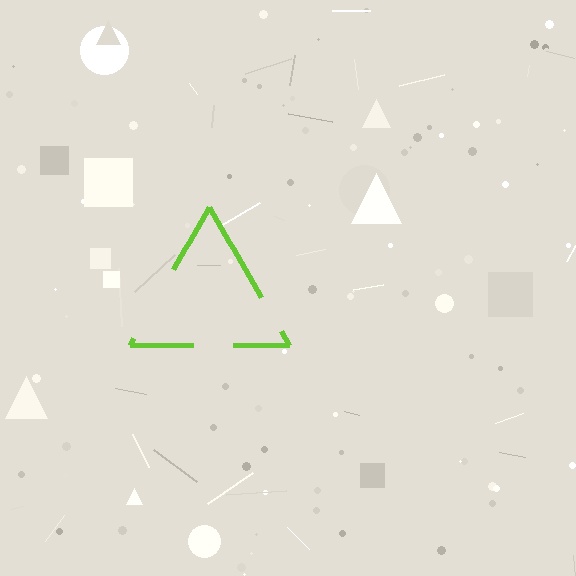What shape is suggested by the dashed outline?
The dashed outline suggests a triangle.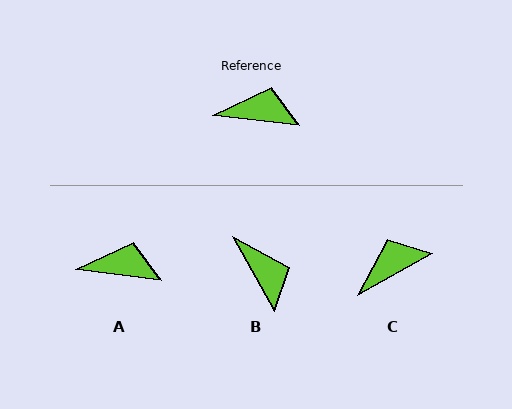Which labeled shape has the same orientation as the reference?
A.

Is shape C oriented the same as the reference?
No, it is off by about 36 degrees.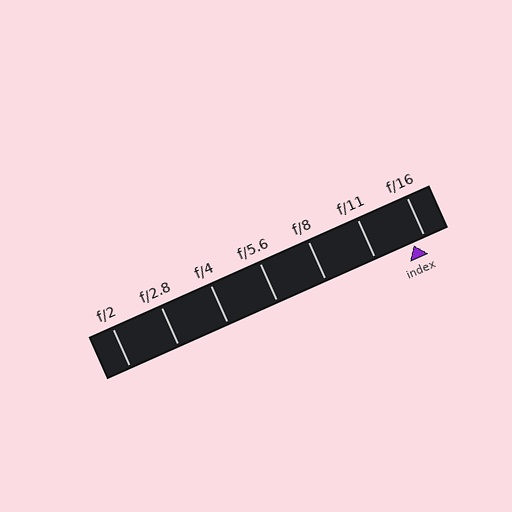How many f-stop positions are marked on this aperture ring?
There are 7 f-stop positions marked.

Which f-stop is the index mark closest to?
The index mark is closest to f/16.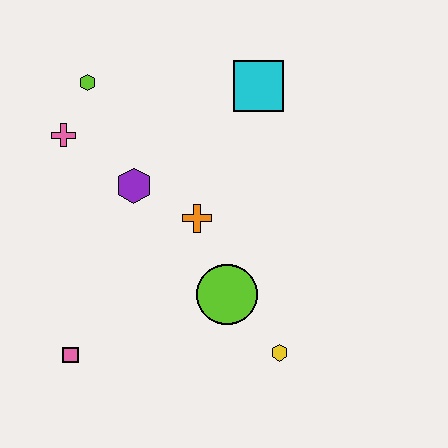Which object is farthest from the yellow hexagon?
The lime hexagon is farthest from the yellow hexagon.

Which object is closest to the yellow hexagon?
The lime circle is closest to the yellow hexagon.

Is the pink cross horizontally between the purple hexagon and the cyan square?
No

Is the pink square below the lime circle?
Yes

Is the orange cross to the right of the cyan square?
No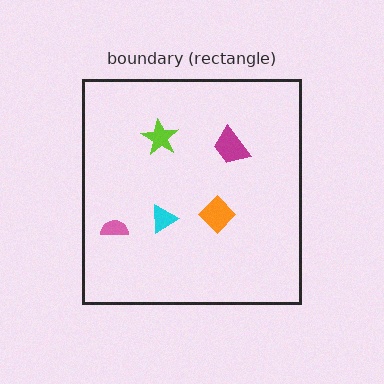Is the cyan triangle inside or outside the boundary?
Inside.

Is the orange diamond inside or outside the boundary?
Inside.